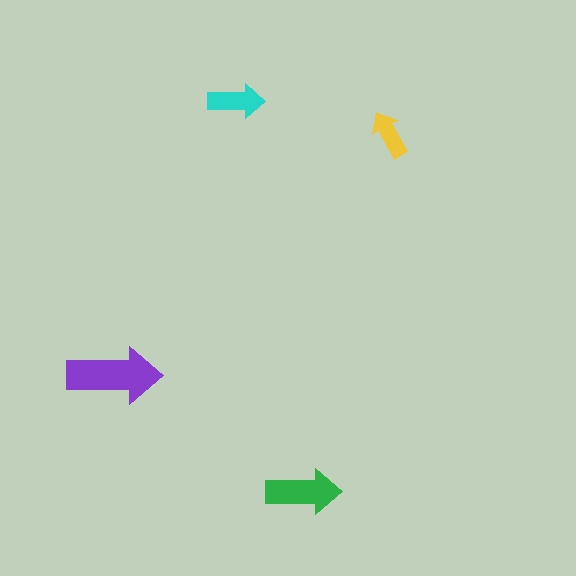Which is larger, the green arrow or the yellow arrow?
The green one.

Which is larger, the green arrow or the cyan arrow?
The green one.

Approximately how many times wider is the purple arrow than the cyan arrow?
About 1.5 times wider.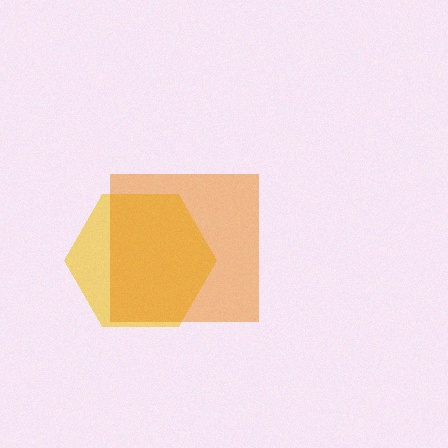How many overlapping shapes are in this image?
There are 2 overlapping shapes in the image.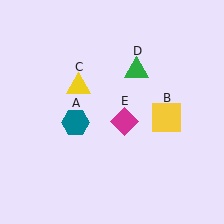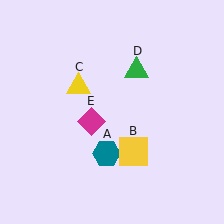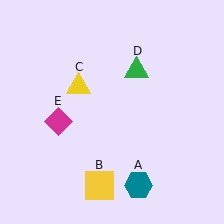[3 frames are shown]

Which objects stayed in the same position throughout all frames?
Yellow triangle (object C) and green triangle (object D) remained stationary.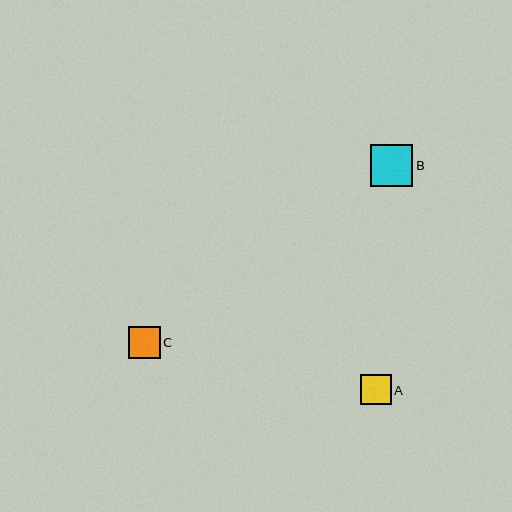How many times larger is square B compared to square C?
Square B is approximately 1.3 times the size of square C.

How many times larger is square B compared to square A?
Square B is approximately 1.4 times the size of square A.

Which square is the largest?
Square B is the largest with a size of approximately 42 pixels.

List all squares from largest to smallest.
From largest to smallest: B, C, A.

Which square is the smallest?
Square A is the smallest with a size of approximately 31 pixels.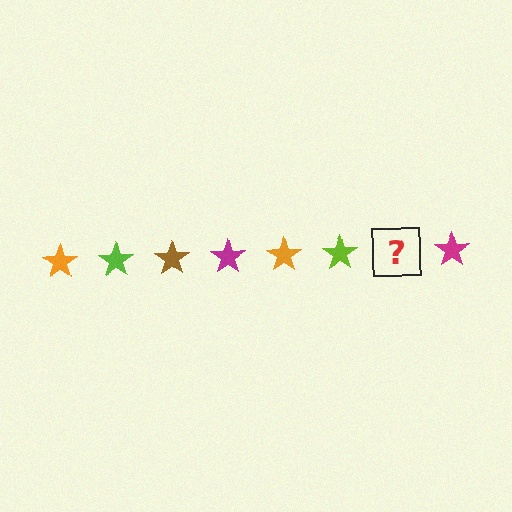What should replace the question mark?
The question mark should be replaced with a brown star.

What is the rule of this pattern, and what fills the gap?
The rule is that the pattern cycles through orange, lime, brown, magenta stars. The gap should be filled with a brown star.